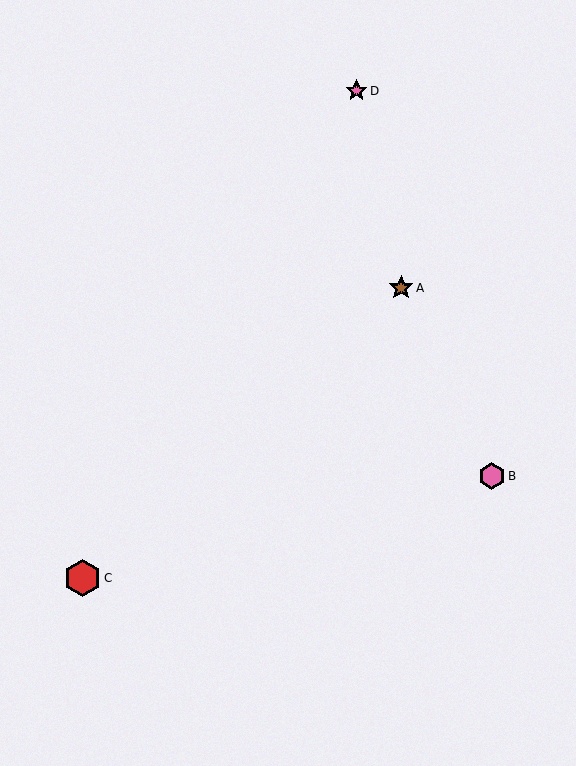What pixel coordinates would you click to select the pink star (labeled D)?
Click at (356, 91) to select the pink star D.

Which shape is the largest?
The red hexagon (labeled C) is the largest.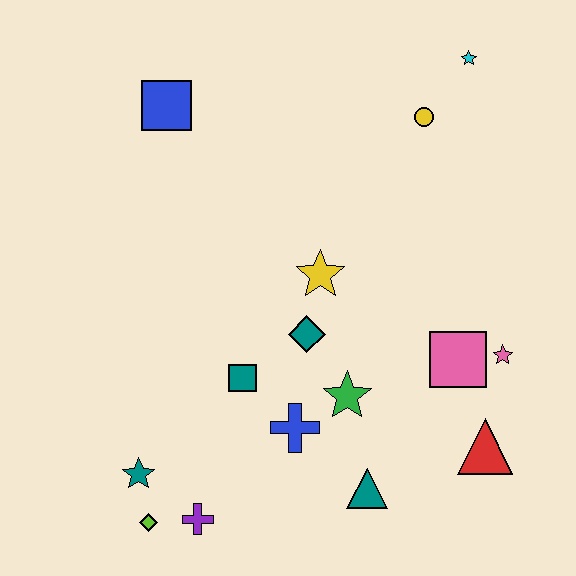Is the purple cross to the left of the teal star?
No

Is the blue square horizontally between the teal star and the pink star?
Yes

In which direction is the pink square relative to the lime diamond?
The pink square is to the right of the lime diamond.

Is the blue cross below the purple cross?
No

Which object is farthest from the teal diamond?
The cyan star is farthest from the teal diamond.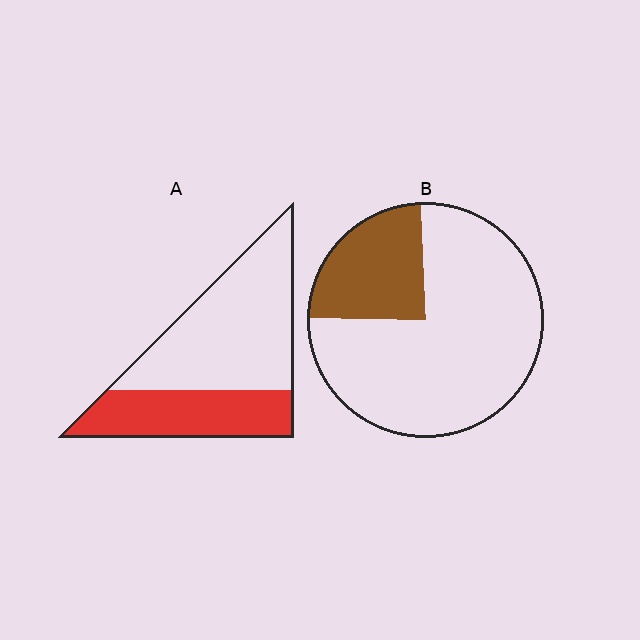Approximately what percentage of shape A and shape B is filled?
A is approximately 35% and B is approximately 25%.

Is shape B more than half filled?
No.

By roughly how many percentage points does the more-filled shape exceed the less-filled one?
By roughly 10 percentage points (A over B).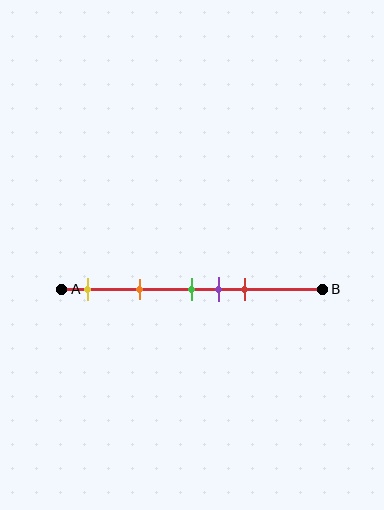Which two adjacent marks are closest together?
The green and purple marks are the closest adjacent pair.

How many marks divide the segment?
There are 5 marks dividing the segment.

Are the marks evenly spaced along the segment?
No, the marks are not evenly spaced.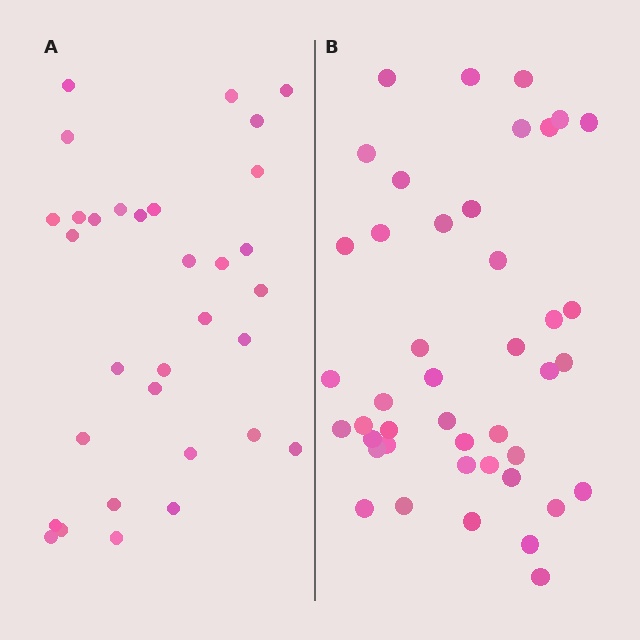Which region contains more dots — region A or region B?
Region B (the right region) has more dots.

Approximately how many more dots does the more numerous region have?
Region B has roughly 12 or so more dots than region A.